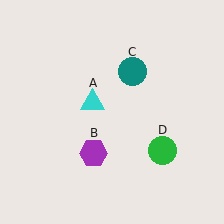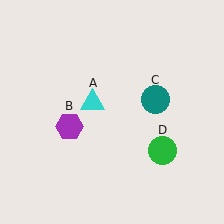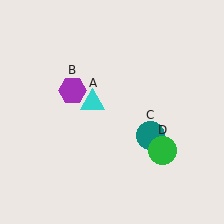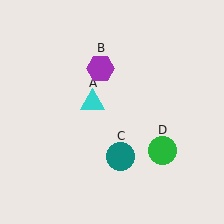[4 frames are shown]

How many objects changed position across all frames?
2 objects changed position: purple hexagon (object B), teal circle (object C).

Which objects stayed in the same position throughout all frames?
Cyan triangle (object A) and green circle (object D) remained stationary.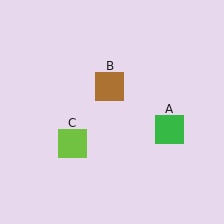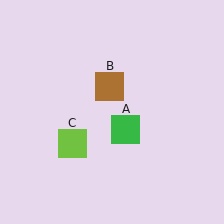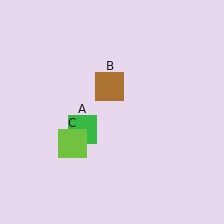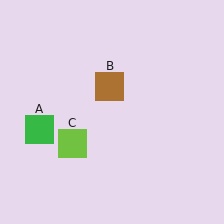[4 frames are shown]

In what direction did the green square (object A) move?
The green square (object A) moved left.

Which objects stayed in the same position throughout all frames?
Brown square (object B) and lime square (object C) remained stationary.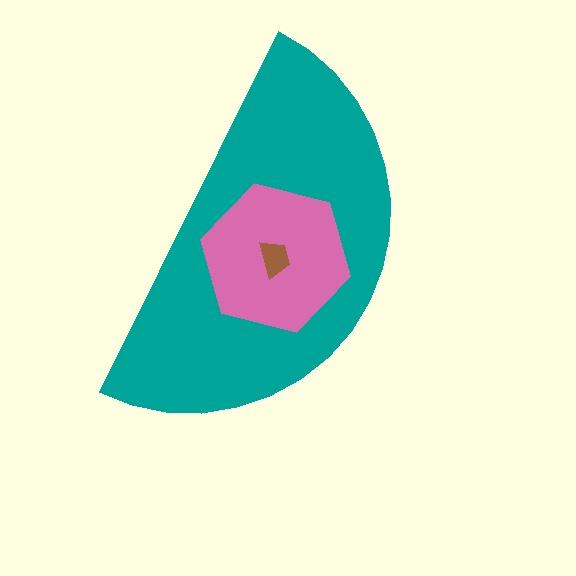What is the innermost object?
The brown trapezoid.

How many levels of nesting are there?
3.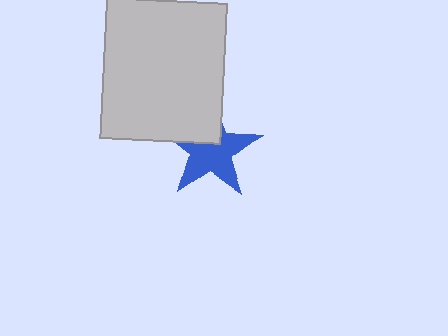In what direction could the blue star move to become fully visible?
The blue star could move toward the lower-right. That would shift it out from behind the light gray rectangle entirely.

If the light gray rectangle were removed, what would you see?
You would see the complete blue star.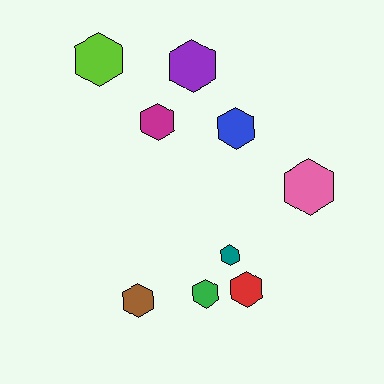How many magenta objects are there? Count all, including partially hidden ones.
There is 1 magenta object.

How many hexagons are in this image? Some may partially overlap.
There are 9 hexagons.